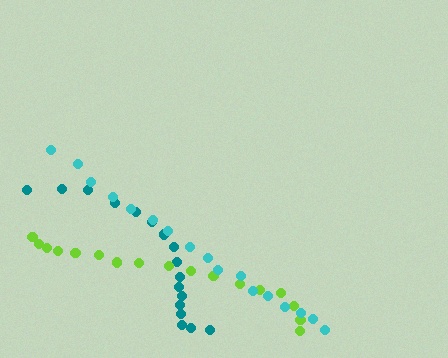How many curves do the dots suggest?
There are 3 distinct paths.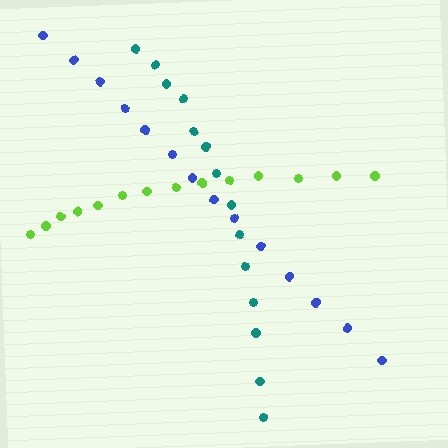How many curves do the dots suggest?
There are 3 distinct paths.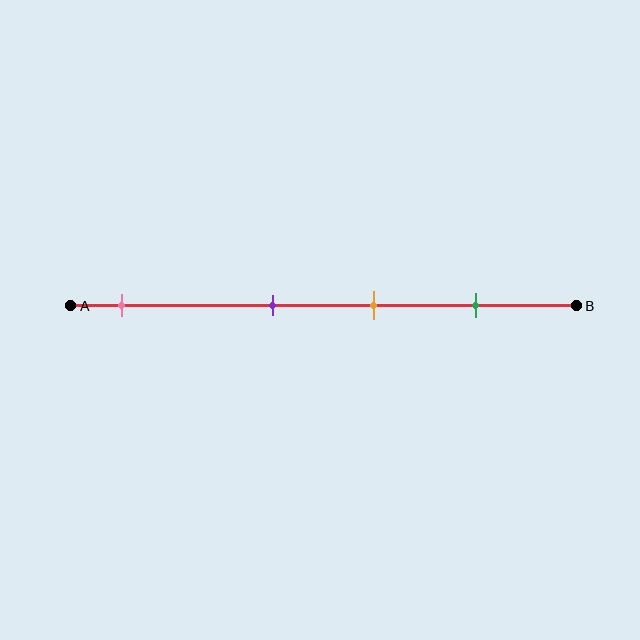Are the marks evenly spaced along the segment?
No, the marks are not evenly spaced.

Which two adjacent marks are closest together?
The purple and orange marks are the closest adjacent pair.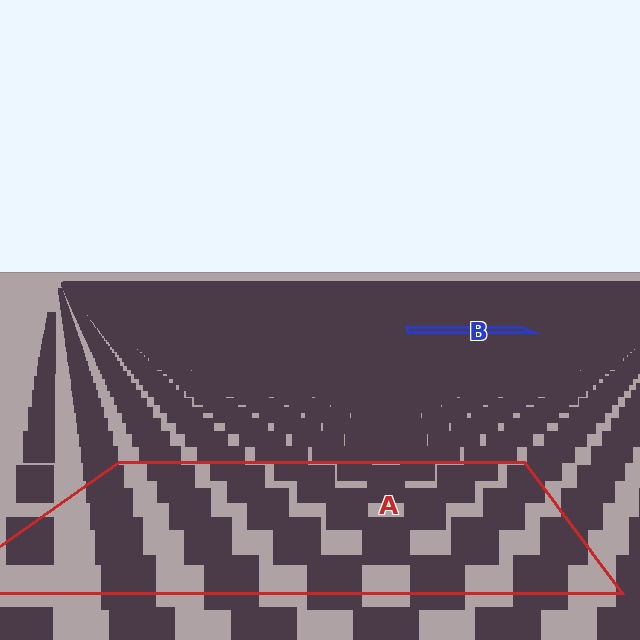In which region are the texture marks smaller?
The texture marks are smaller in region B, because it is farther away.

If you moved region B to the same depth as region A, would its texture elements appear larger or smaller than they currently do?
They would appear larger. At a closer depth, the same texture elements are projected at a bigger on-screen size.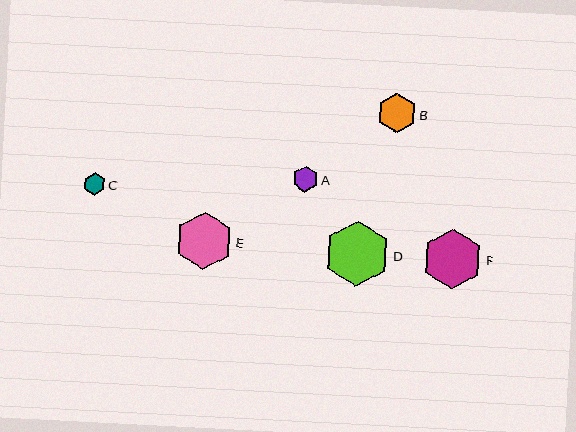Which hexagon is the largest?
Hexagon D is the largest with a size of approximately 65 pixels.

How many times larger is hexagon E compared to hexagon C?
Hexagon E is approximately 2.6 times the size of hexagon C.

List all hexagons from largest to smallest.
From largest to smallest: D, F, E, B, A, C.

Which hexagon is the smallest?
Hexagon C is the smallest with a size of approximately 22 pixels.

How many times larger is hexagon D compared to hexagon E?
Hexagon D is approximately 1.1 times the size of hexagon E.